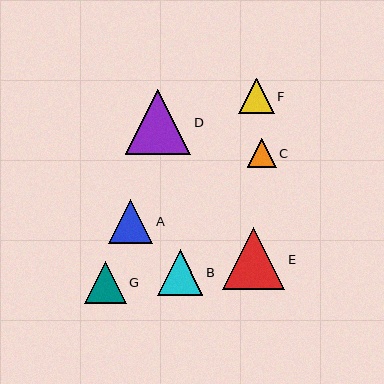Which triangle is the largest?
Triangle D is the largest with a size of approximately 65 pixels.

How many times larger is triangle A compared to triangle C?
Triangle A is approximately 1.5 times the size of triangle C.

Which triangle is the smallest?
Triangle C is the smallest with a size of approximately 28 pixels.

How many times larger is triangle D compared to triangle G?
Triangle D is approximately 1.6 times the size of triangle G.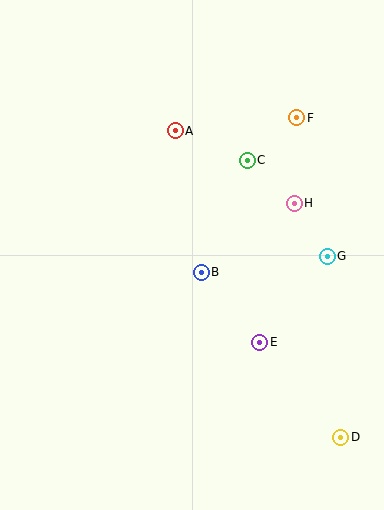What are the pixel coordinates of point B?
Point B is at (201, 272).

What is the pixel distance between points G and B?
The distance between G and B is 127 pixels.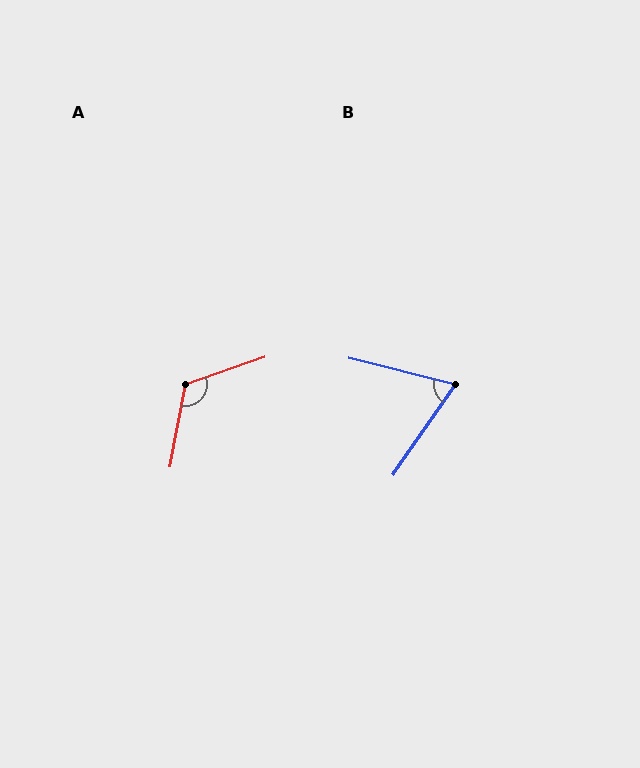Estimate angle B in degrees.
Approximately 69 degrees.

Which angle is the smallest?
B, at approximately 69 degrees.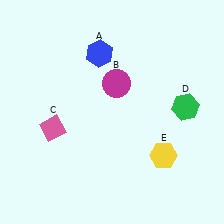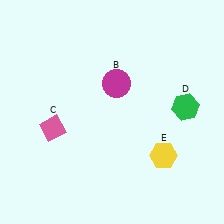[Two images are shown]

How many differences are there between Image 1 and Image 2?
There is 1 difference between the two images.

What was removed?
The blue hexagon (A) was removed in Image 2.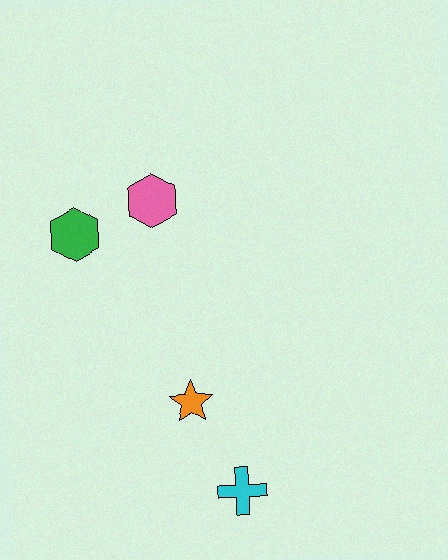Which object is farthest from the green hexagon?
The cyan cross is farthest from the green hexagon.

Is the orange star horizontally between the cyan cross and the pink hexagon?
Yes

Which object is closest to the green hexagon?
The pink hexagon is closest to the green hexagon.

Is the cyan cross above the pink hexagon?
No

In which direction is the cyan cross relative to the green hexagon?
The cyan cross is below the green hexagon.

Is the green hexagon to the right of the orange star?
No